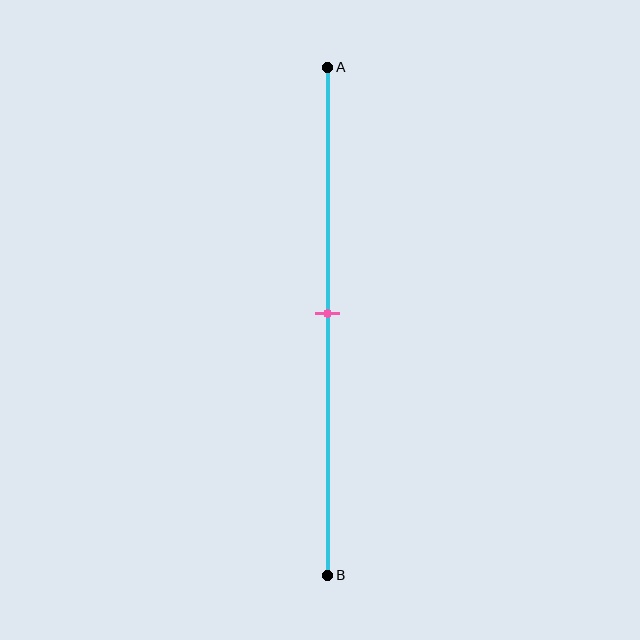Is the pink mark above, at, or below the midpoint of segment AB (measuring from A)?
The pink mark is approximately at the midpoint of segment AB.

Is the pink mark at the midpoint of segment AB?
Yes, the mark is approximately at the midpoint.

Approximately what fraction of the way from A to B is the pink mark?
The pink mark is approximately 50% of the way from A to B.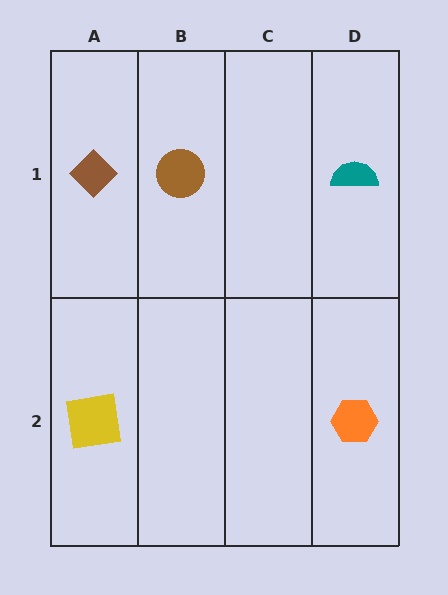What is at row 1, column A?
A brown diamond.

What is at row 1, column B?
A brown circle.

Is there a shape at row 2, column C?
No, that cell is empty.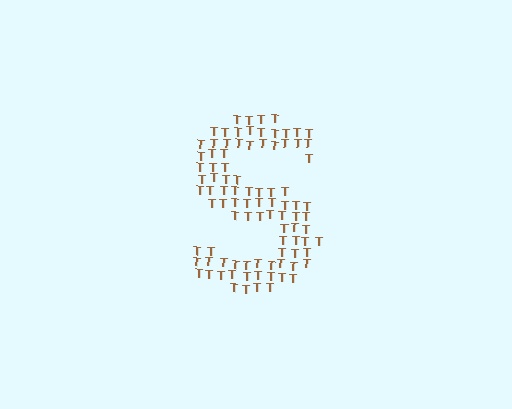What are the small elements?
The small elements are letter T's.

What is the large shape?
The large shape is the letter S.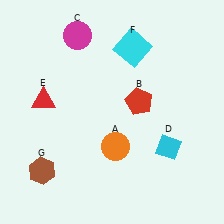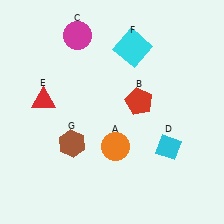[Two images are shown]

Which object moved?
The brown hexagon (G) moved right.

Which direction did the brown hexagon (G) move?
The brown hexagon (G) moved right.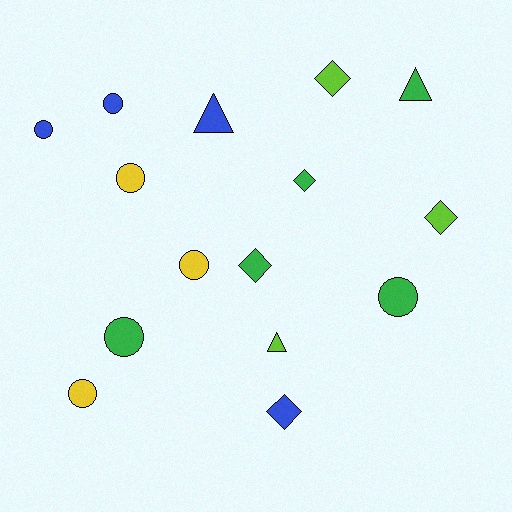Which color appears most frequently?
Green, with 5 objects.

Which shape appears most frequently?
Circle, with 7 objects.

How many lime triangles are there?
There is 1 lime triangle.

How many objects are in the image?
There are 15 objects.